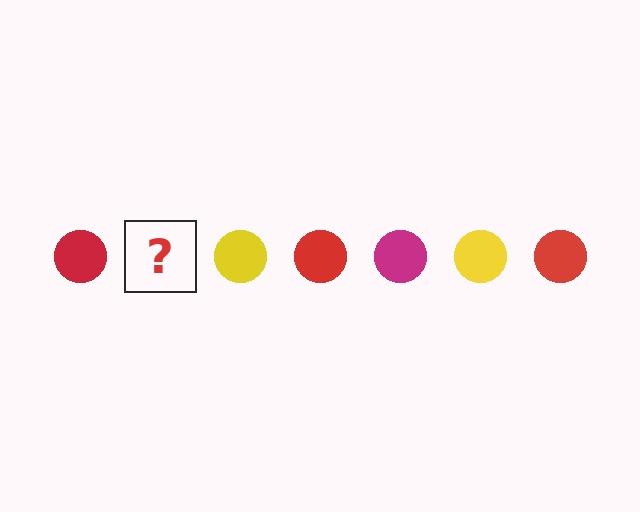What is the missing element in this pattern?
The missing element is a magenta circle.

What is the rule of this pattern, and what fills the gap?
The rule is that the pattern cycles through red, magenta, yellow circles. The gap should be filled with a magenta circle.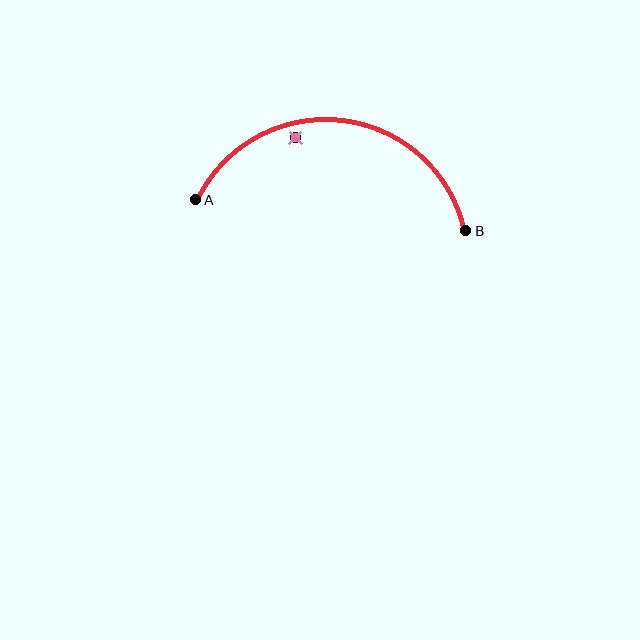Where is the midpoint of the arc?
The arc midpoint is the point on the curve farthest from the straight line joining A and B. It sits above that line.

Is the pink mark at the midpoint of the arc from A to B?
No — the pink mark does not lie on the arc at all. It sits slightly inside the curve.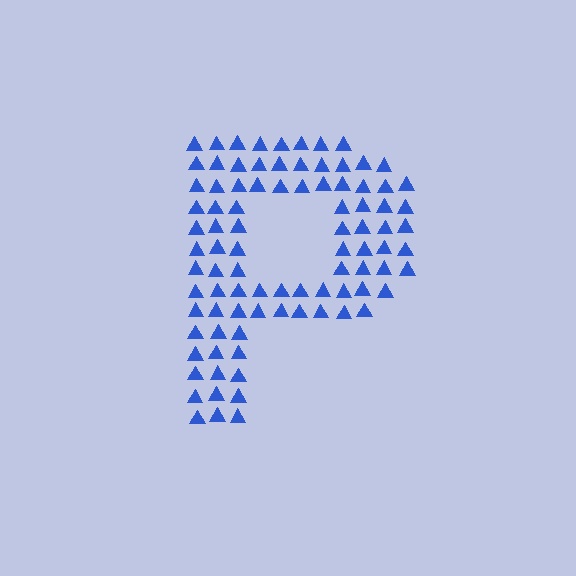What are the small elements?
The small elements are triangles.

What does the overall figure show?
The overall figure shows the letter P.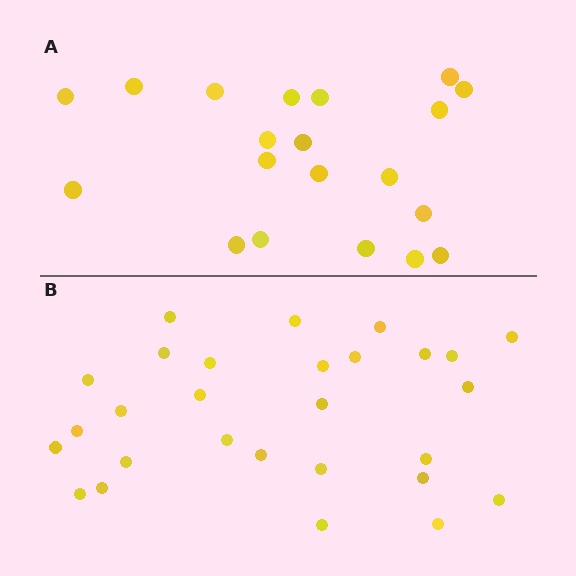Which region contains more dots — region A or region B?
Region B (the bottom region) has more dots.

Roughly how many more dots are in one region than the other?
Region B has roughly 8 or so more dots than region A.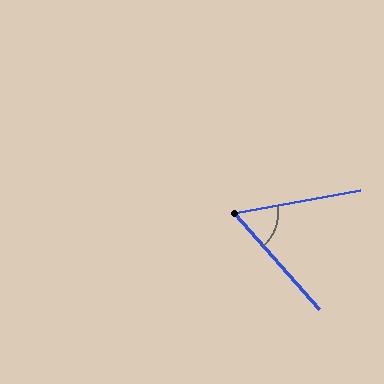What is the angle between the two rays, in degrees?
Approximately 59 degrees.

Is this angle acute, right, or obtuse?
It is acute.